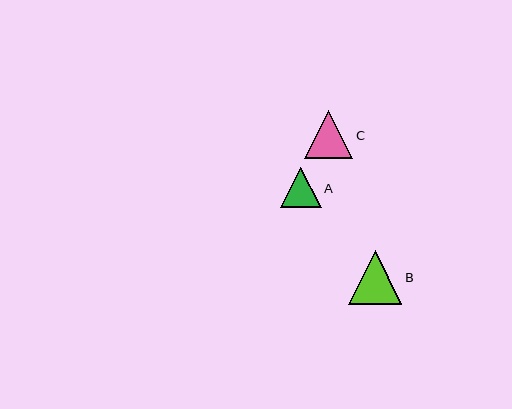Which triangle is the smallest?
Triangle A is the smallest with a size of approximately 41 pixels.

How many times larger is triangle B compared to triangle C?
Triangle B is approximately 1.1 times the size of triangle C.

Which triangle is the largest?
Triangle B is the largest with a size of approximately 54 pixels.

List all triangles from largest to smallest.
From largest to smallest: B, C, A.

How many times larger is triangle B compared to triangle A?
Triangle B is approximately 1.3 times the size of triangle A.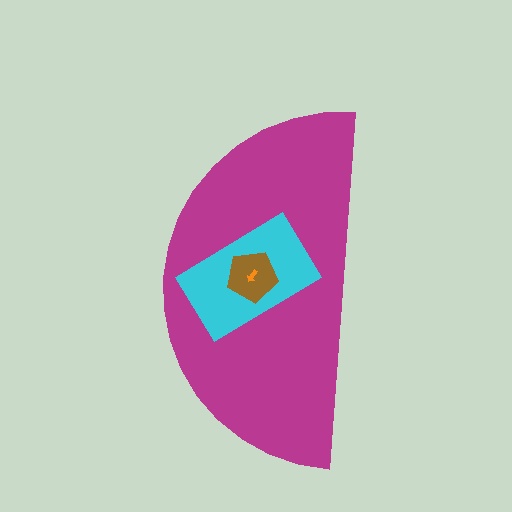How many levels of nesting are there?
4.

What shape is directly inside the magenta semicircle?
The cyan rectangle.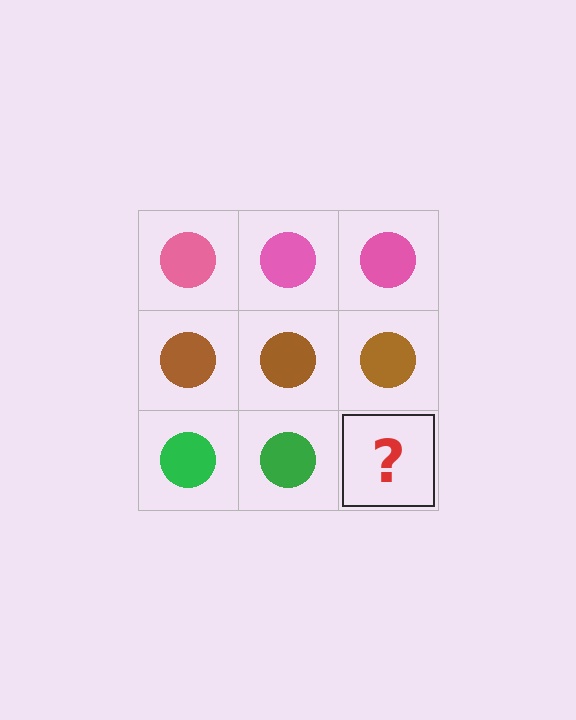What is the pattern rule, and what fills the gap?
The rule is that each row has a consistent color. The gap should be filled with a green circle.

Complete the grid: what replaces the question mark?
The question mark should be replaced with a green circle.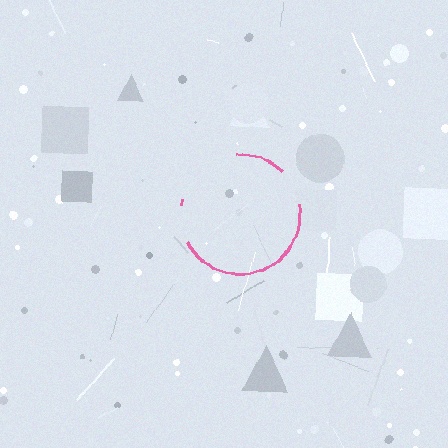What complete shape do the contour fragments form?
The contour fragments form a circle.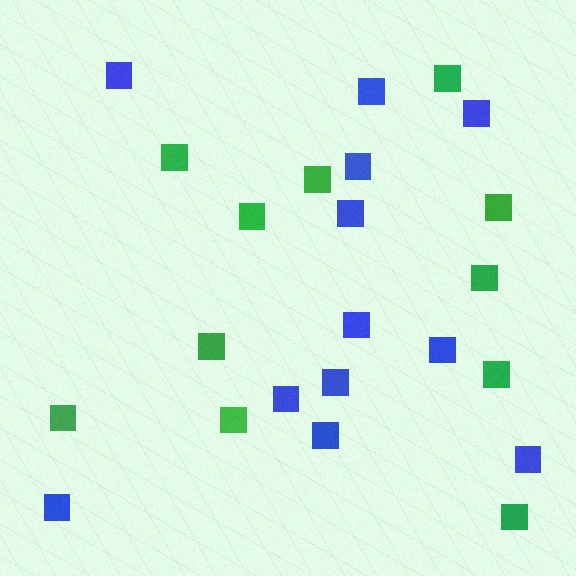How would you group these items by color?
There are 2 groups: one group of blue squares (12) and one group of green squares (11).